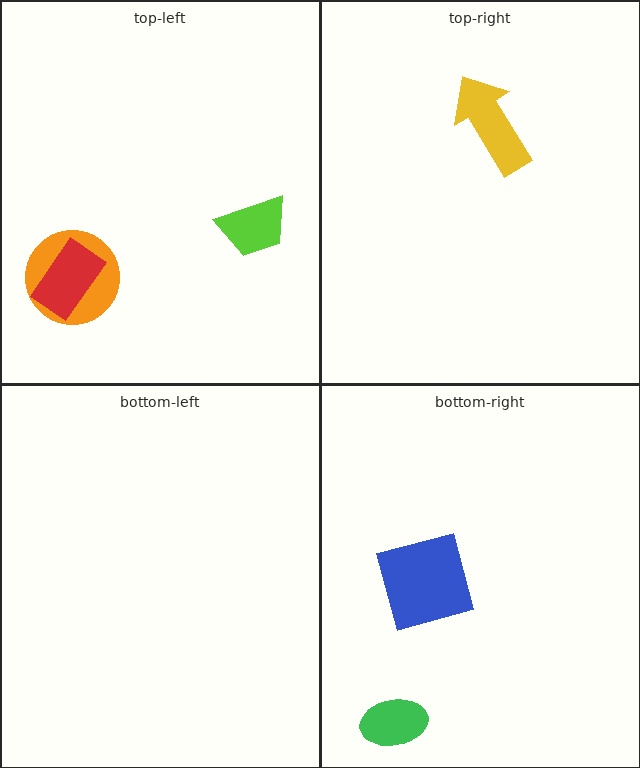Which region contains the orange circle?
The top-left region.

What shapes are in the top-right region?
The yellow arrow.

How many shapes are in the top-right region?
1.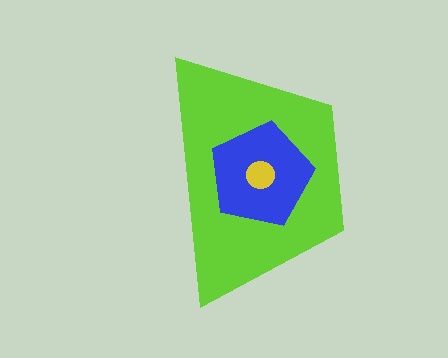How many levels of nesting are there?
3.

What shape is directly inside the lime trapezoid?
The blue pentagon.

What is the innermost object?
The yellow circle.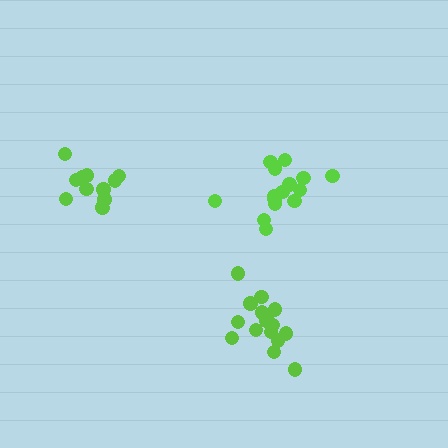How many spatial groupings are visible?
There are 3 spatial groupings.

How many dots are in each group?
Group 1: 15 dots, Group 2: 12 dots, Group 3: 16 dots (43 total).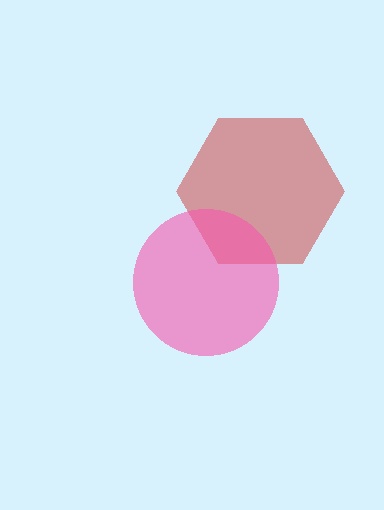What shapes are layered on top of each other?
The layered shapes are: a red hexagon, a pink circle.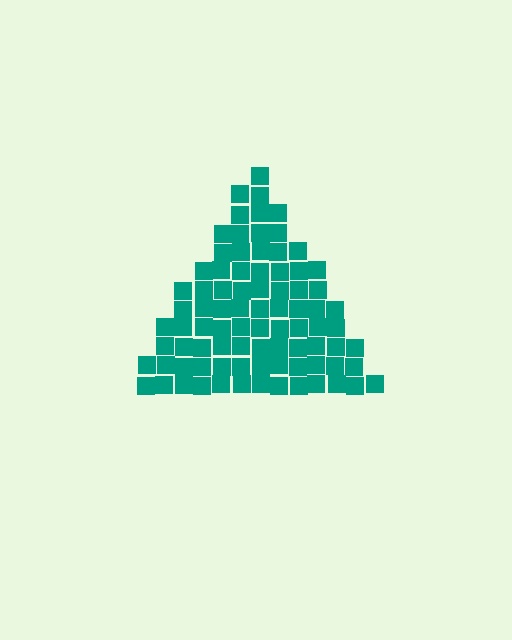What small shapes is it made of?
It is made of small squares.